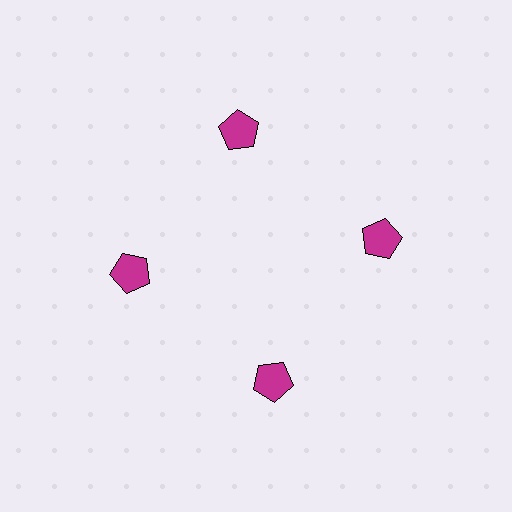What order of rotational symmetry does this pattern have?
This pattern has 4-fold rotational symmetry.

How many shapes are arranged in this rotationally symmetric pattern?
There are 4 shapes, arranged in 4 groups of 1.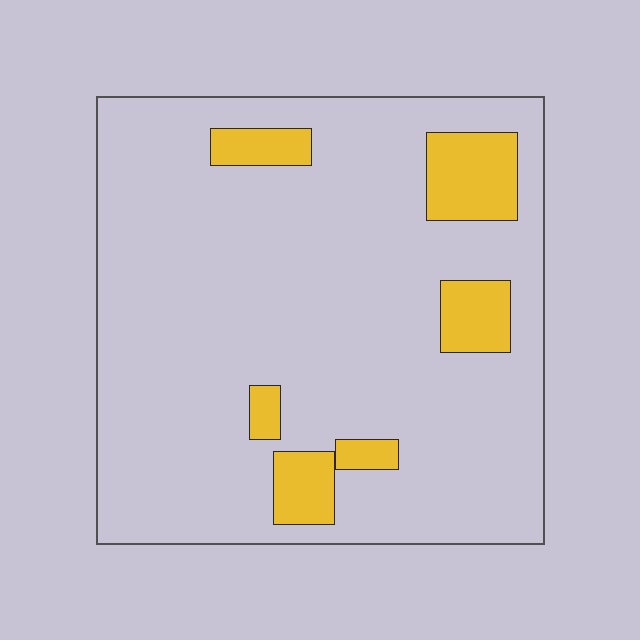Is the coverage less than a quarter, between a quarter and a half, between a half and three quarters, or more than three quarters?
Less than a quarter.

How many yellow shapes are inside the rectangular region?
6.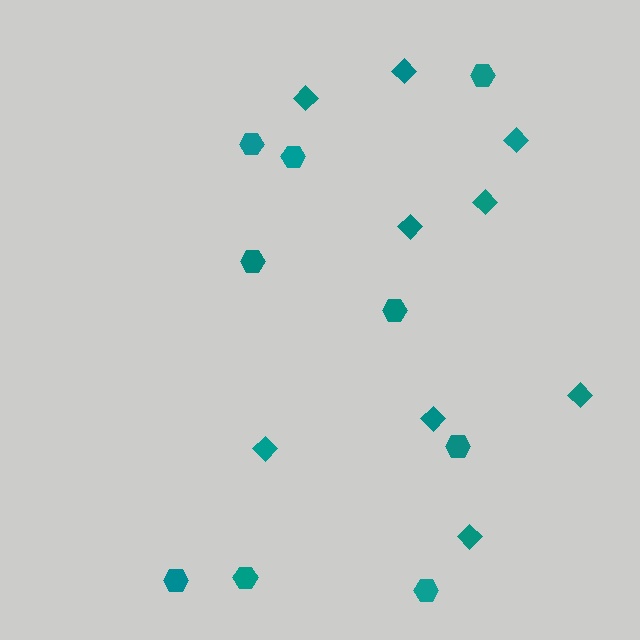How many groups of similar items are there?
There are 2 groups: one group of diamonds (9) and one group of hexagons (9).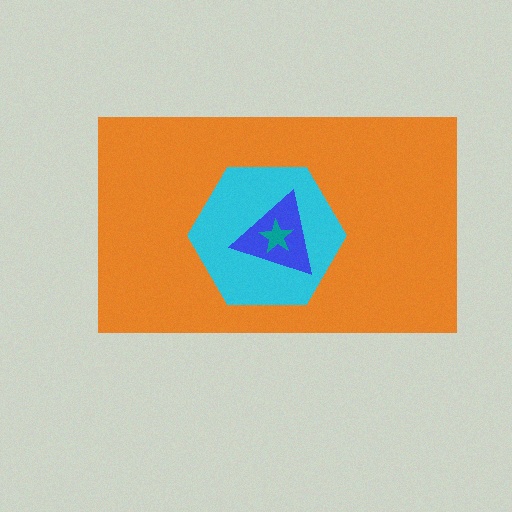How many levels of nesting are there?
4.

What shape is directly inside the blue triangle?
The teal star.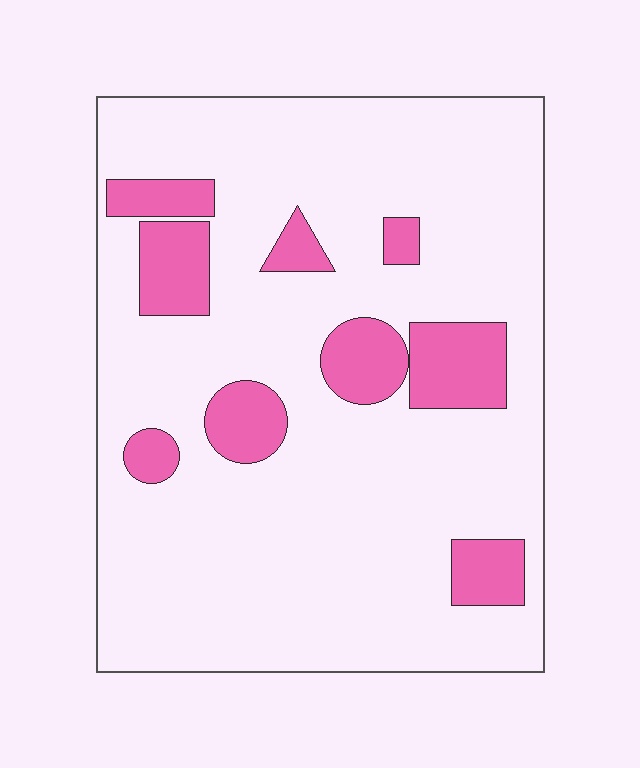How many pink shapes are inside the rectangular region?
9.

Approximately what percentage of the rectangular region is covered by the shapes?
Approximately 15%.